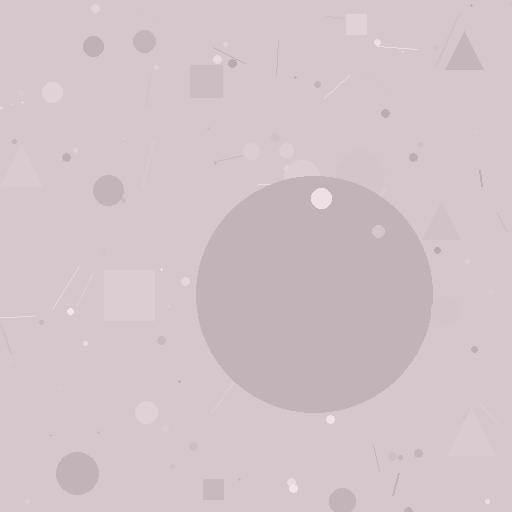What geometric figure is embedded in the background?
A circle is embedded in the background.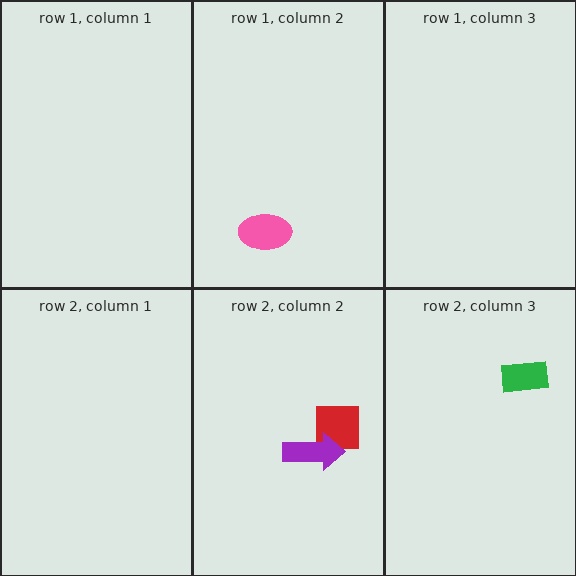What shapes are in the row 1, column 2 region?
The pink ellipse.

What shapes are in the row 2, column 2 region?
The red square, the purple arrow.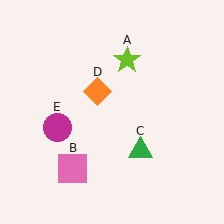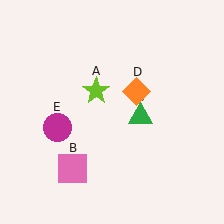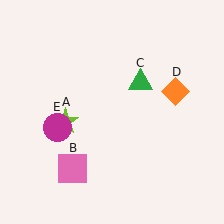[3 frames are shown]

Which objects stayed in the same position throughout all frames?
Pink square (object B) and magenta circle (object E) remained stationary.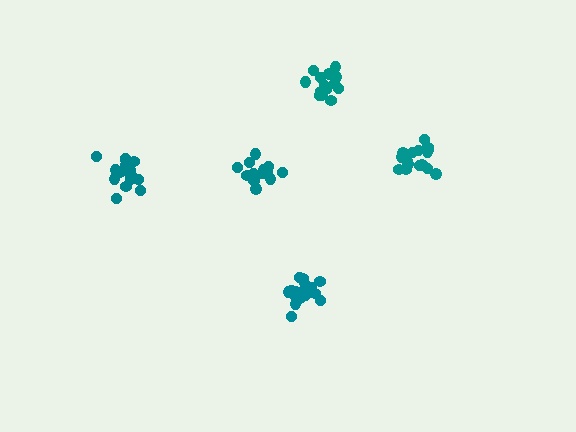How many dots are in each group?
Group 1: 16 dots, Group 2: 18 dots, Group 3: 18 dots, Group 4: 16 dots, Group 5: 14 dots (82 total).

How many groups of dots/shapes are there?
There are 5 groups.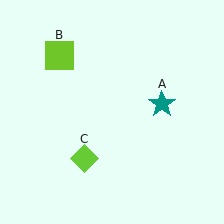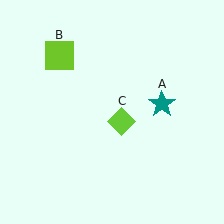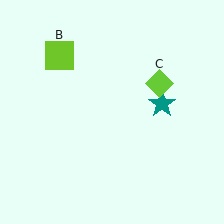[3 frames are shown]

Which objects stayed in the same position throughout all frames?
Teal star (object A) and lime square (object B) remained stationary.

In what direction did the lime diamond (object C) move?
The lime diamond (object C) moved up and to the right.